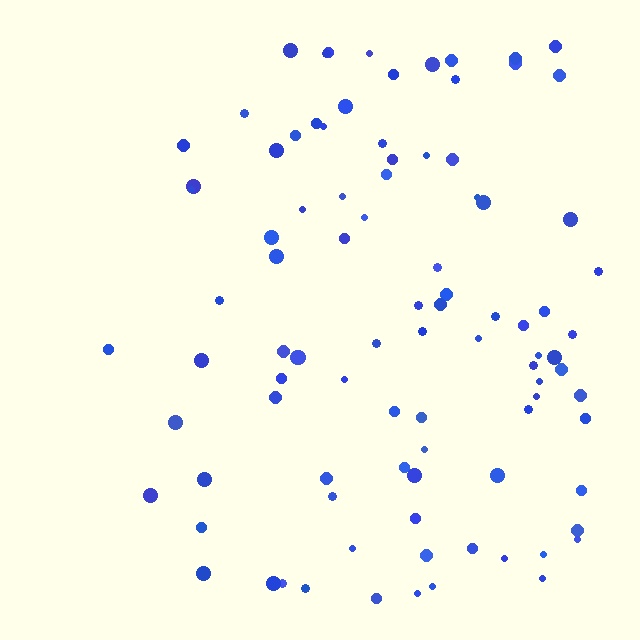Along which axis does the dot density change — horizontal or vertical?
Horizontal.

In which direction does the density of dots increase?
From left to right, with the right side densest.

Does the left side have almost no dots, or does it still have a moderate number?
Still a moderate number, just noticeably fewer than the right.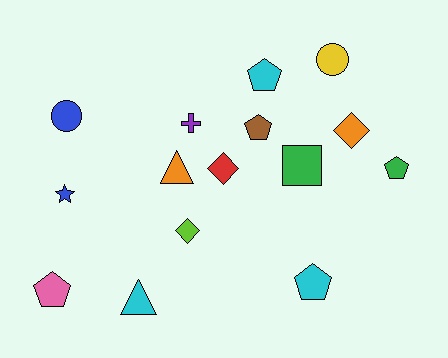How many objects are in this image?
There are 15 objects.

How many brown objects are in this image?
There is 1 brown object.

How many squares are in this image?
There is 1 square.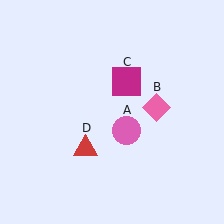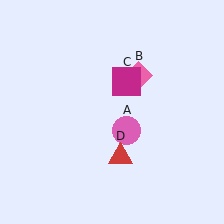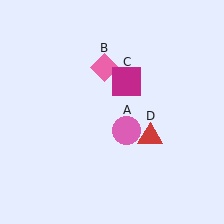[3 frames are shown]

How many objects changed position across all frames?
2 objects changed position: pink diamond (object B), red triangle (object D).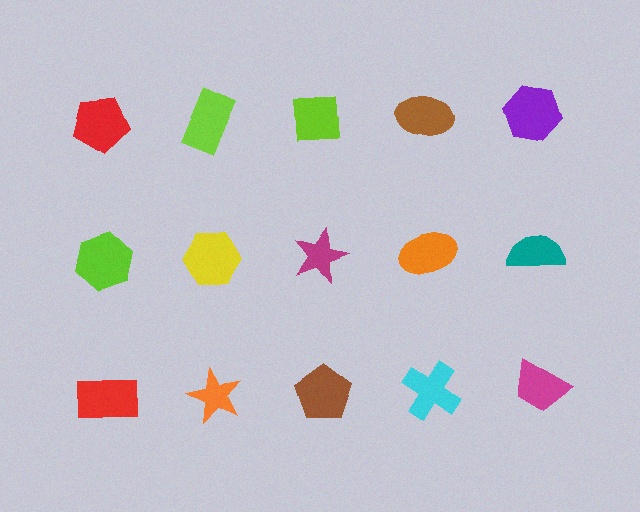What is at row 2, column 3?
A magenta star.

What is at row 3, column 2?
An orange star.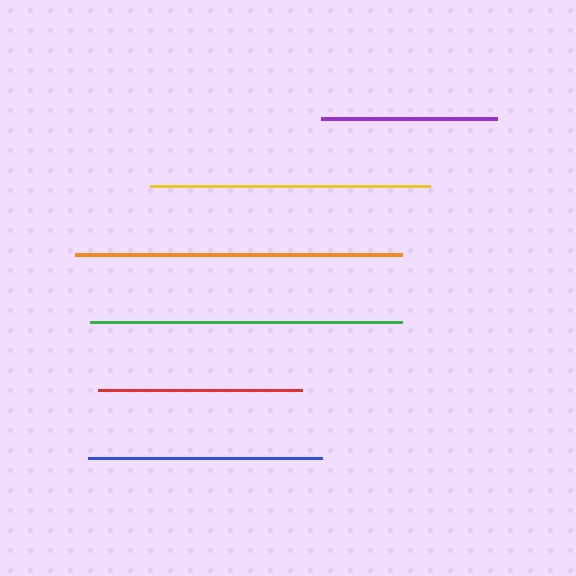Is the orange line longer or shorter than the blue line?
The orange line is longer than the blue line.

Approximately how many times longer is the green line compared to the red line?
The green line is approximately 1.5 times the length of the red line.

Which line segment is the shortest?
The purple line is the shortest at approximately 176 pixels.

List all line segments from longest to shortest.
From longest to shortest: orange, green, yellow, blue, red, purple.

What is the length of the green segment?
The green segment is approximately 312 pixels long.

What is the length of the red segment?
The red segment is approximately 204 pixels long.